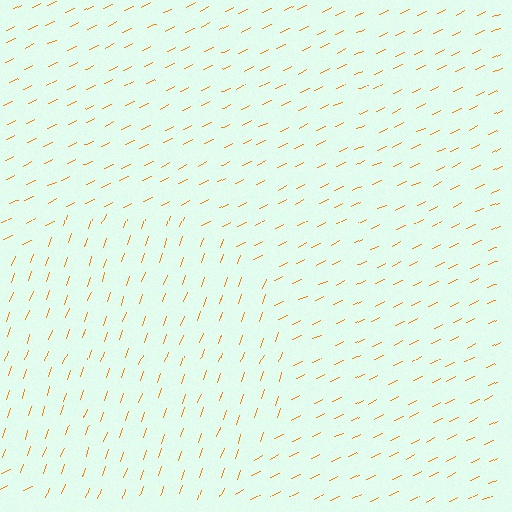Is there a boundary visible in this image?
Yes, there is a texture boundary formed by a change in line orientation.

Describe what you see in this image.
The image is filled with small orange line segments. A circle region in the image has lines oriented differently from the surrounding lines, creating a visible texture boundary.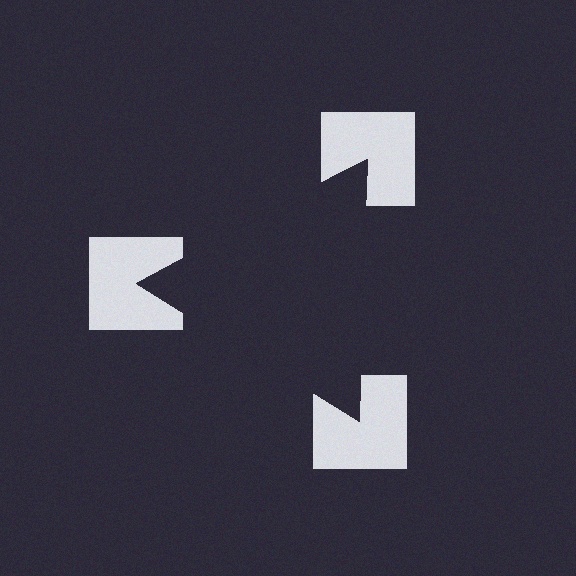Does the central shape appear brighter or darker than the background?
It typically appears slightly darker than the background, even though no actual brightness change is drawn.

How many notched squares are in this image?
There are 3 — one at each vertex of the illusory triangle.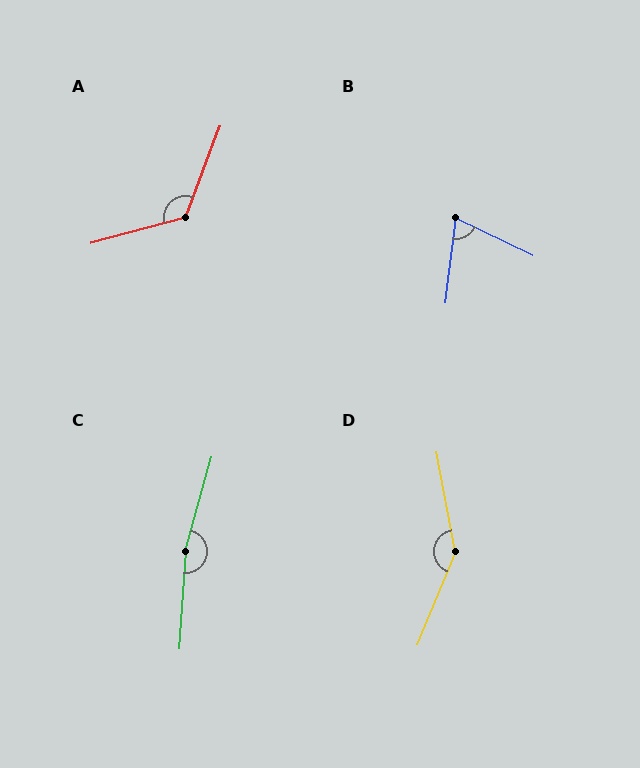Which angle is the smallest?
B, at approximately 71 degrees.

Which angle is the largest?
C, at approximately 168 degrees.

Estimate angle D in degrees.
Approximately 147 degrees.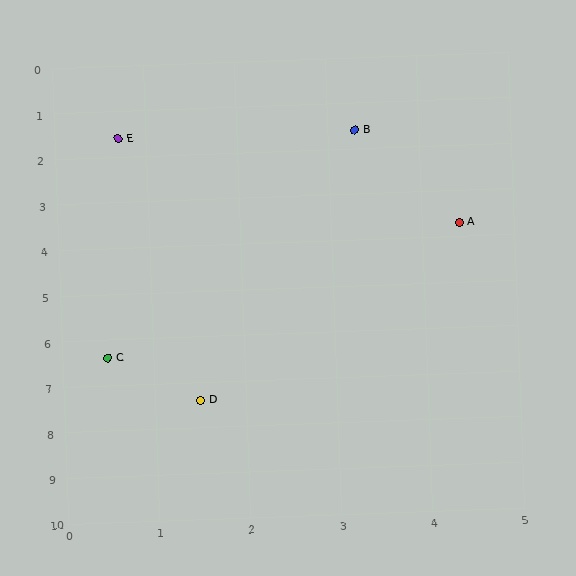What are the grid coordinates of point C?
Point C is at approximately (0.5, 6.4).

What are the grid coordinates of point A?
Point A is at approximately (4.4, 3.7).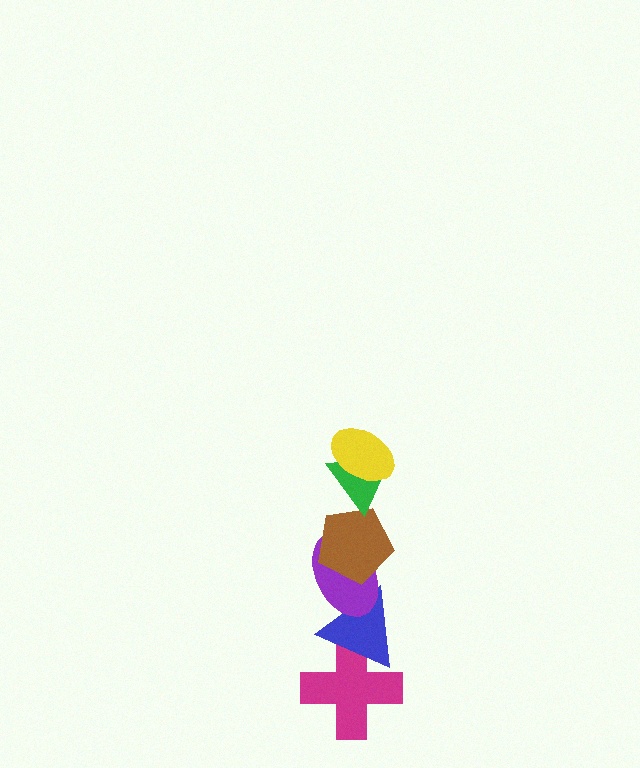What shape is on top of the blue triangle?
The purple ellipse is on top of the blue triangle.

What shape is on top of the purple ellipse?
The brown pentagon is on top of the purple ellipse.